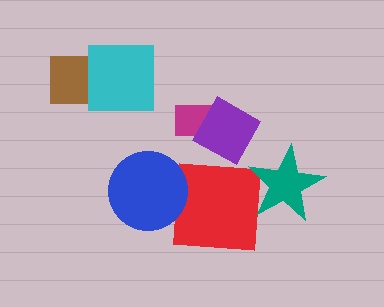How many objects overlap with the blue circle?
1 object overlaps with the blue circle.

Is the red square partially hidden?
Yes, it is partially covered by another shape.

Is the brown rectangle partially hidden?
Yes, it is partially covered by another shape.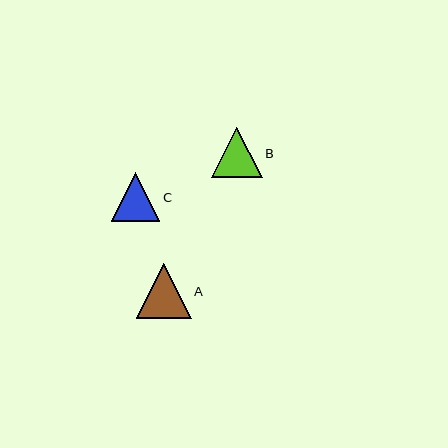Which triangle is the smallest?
Triangle C is the smallest with a size of approximately 48 pixels.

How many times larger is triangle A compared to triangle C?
Triangle A is approximately 1.2 times the size of triangle C.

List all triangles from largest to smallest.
From largest to smallest: A, B, C.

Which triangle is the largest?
Triangle A is the largest with a size of approximately 55 pixels.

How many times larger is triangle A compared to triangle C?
Triangle A is approximately 1.2 times the size of triangle C.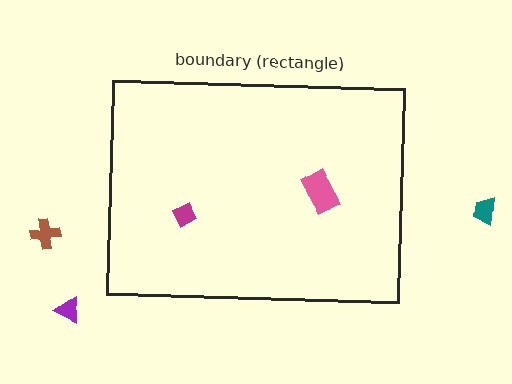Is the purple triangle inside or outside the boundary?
Outside.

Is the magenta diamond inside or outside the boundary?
Inside.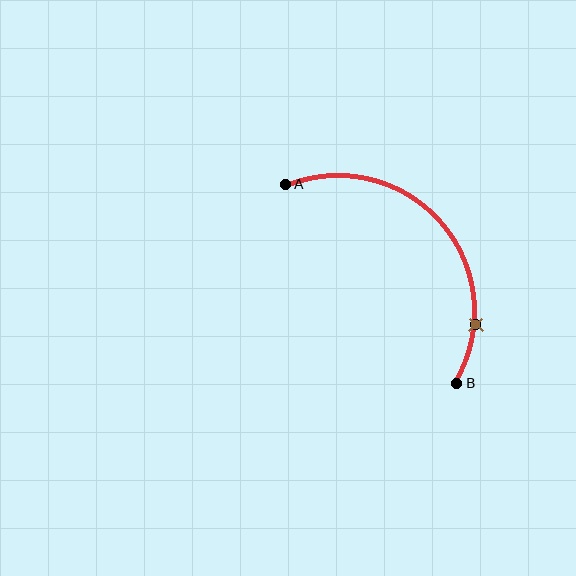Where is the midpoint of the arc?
The arc midpoint is the point on the curve farthest from the straight line joining A and B. It sits above and to the right of that line.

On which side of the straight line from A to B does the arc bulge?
The arc bulges above and to the right of the straight line connecting A and B.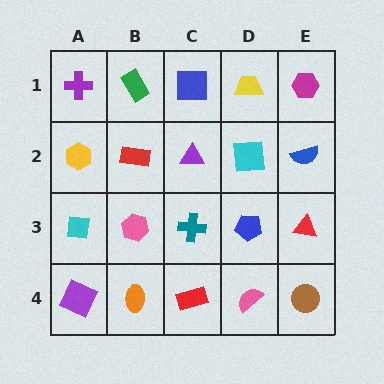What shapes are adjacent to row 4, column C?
A teal cross (row 3, column C), an orange ellipse (row 4, column B), a pink semicircle (row 4, column D).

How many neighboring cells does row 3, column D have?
4.